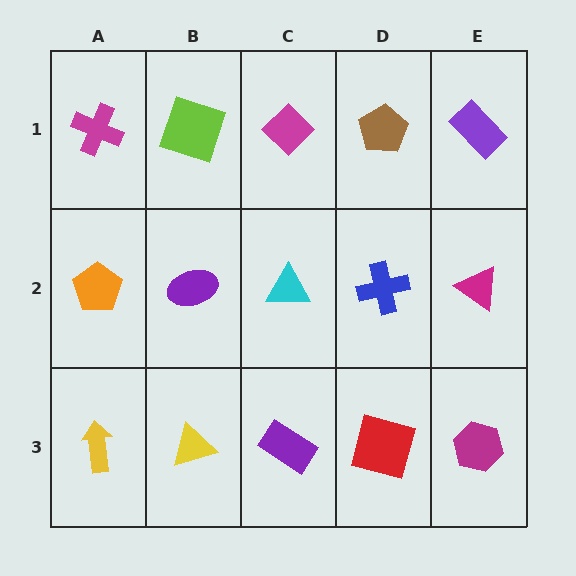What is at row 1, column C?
A magenta diamond.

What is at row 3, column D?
A red square.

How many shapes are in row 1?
5 shapes.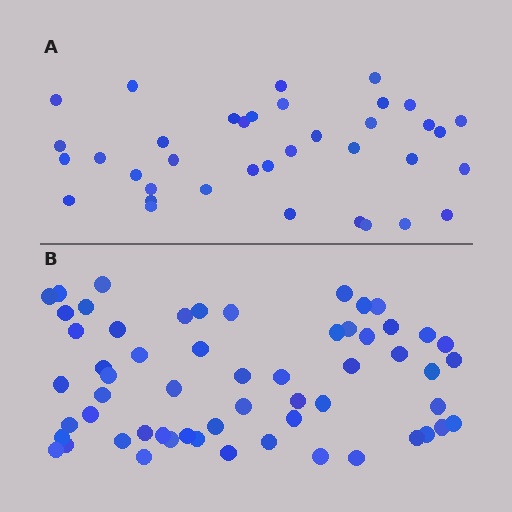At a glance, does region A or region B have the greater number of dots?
Region B (the bottom region) has more dots.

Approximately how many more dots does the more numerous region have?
Region B has approximately 20 more dots than region A.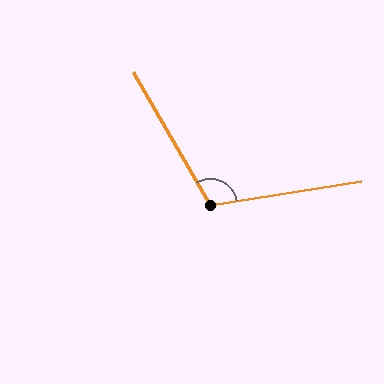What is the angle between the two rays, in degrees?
Approximately 111 degrees.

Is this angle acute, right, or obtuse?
It is obtuse.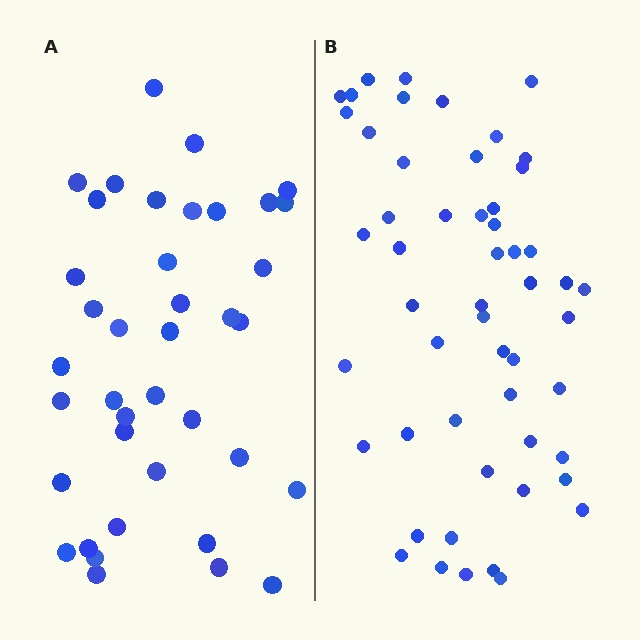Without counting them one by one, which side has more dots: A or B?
Region B (the right region) has more dots.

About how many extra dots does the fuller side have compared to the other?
Region B has approximately 15 more dots than region A.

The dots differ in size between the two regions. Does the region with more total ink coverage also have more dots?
No. Region A has more total ink coverage because its dots are larger, but region B actually contains more individual dots. Total area can be misleading — the number of items is what matters here.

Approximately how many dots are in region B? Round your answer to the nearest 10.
About 50 dots. (The exact count is 53, which rounds to 50.)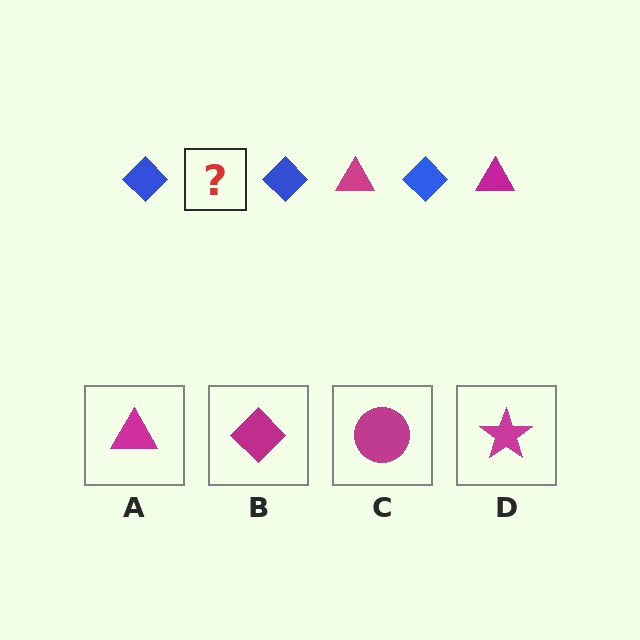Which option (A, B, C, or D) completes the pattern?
A.